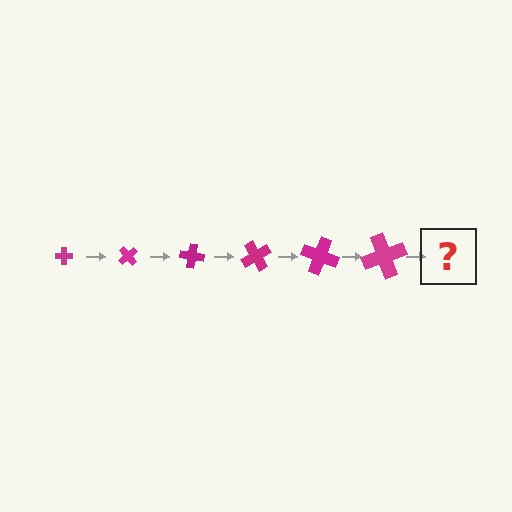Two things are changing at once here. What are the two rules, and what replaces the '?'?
The two rules are that the cross grows larger each step and it rotates 50 degrees each step. The '?' should be a cross, larger than the previous one and rotated 300 degrees from the start.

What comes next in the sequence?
The next element should be a cross, larger than the previous one and rotated 300 degrees from the start.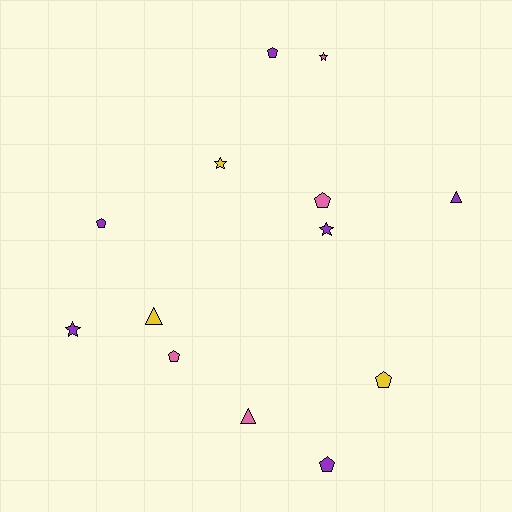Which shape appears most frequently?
Pentagon, with 6 objects.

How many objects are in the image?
There are 13 objects.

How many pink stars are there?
There is 1 pink star.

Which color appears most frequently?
Purple, with 6 objects.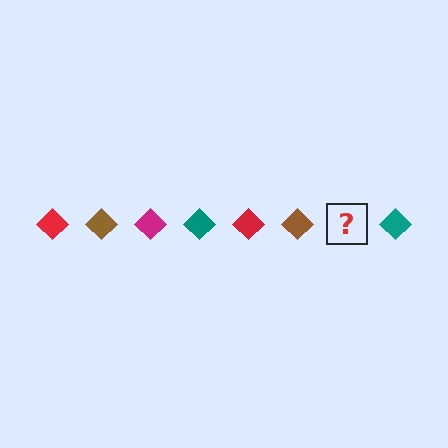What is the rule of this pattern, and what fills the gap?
The rule is that the pattern cycles through red, brown, magenta, teal diamonds. The gap should be filled with a magenta diamond.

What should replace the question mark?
The question mark should be replaced with a magenta diamond.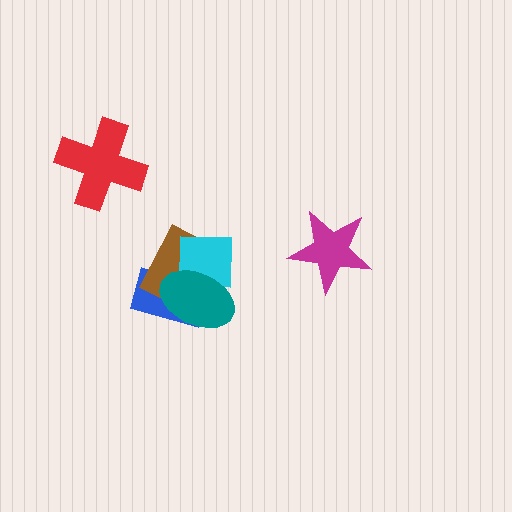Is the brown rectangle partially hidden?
Yes, it is partially covered by another shape.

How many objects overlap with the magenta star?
0 objects overlap with the magenta star.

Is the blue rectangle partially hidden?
Yes, it is partially covered by another shape.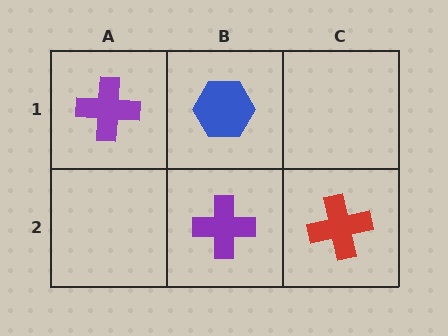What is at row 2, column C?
A red cross.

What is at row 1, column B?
A blue hexagon.